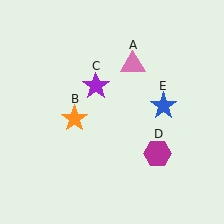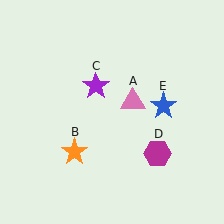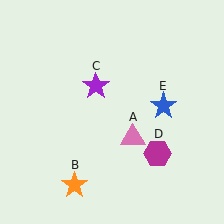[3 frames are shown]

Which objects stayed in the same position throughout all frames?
Purple star (object C) and magenta hexagon (object D) and blue star (object E) remained stationary.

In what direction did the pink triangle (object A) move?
The pink triangle (object A) moved down.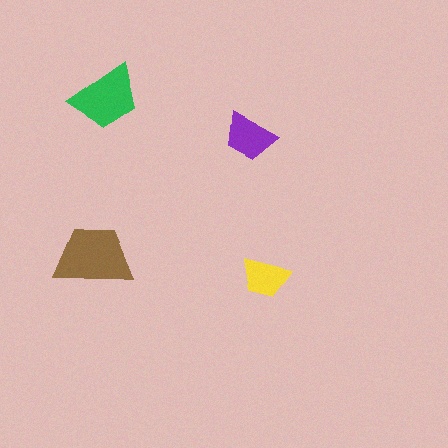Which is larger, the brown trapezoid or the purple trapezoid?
The brown one.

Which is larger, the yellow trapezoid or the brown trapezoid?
The brown one.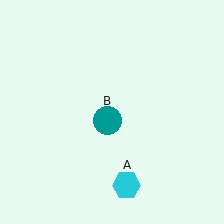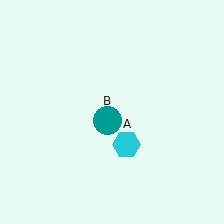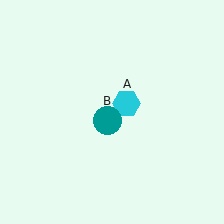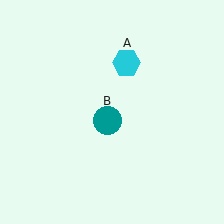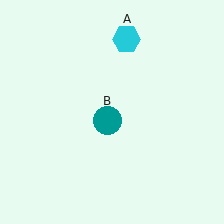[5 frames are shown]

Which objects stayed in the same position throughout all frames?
Teal circle (object B) remained stationary.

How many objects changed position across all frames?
1 object changed position: cyan hexagon (object A).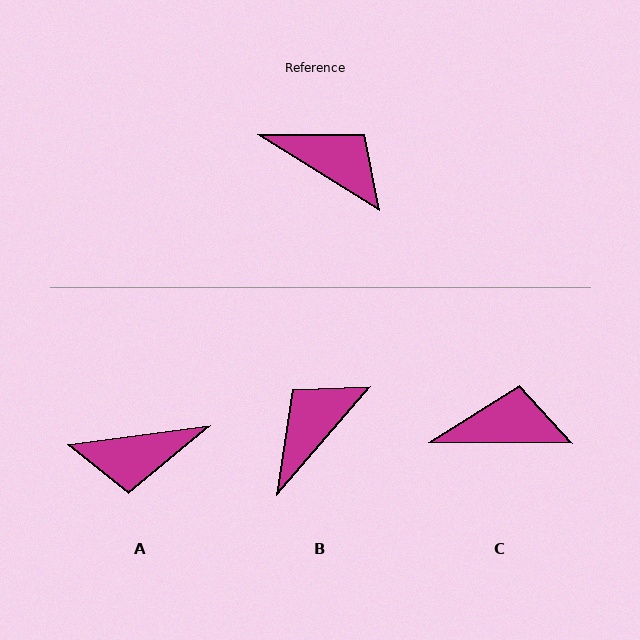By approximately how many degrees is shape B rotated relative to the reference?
Approximately 81 degrees counter-clockwise.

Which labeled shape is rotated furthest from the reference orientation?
A, about 140 degrees away.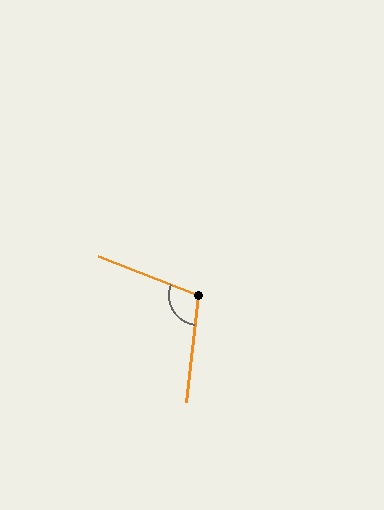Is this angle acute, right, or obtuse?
It is obtuse.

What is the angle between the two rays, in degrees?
Approximately 105 degrees.